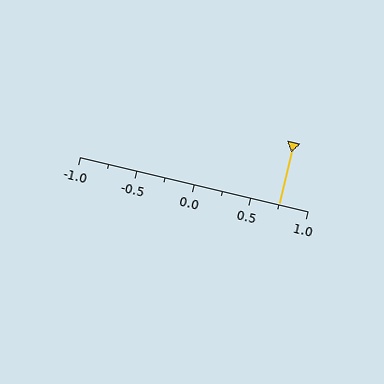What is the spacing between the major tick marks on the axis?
The major ticks are spaced 0.5 apart.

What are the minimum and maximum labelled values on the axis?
The axis runs from -1.0 to 1.0.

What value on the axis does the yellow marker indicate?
The marker indicates approximately 0.75.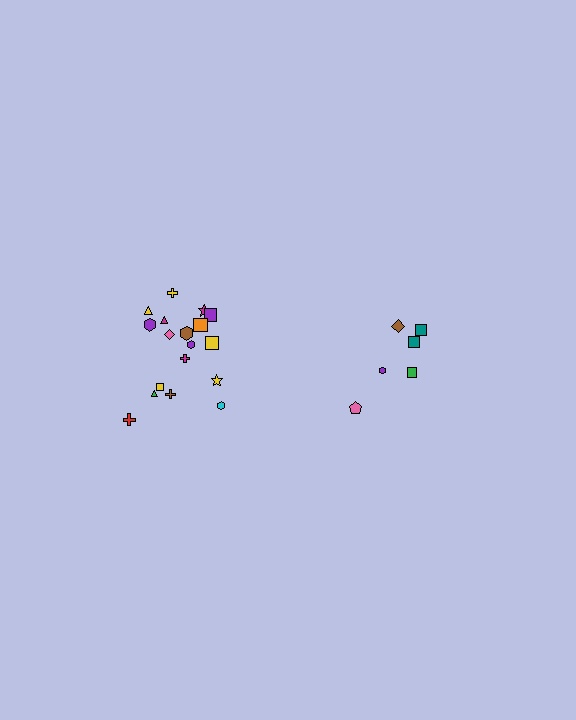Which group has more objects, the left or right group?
The left group.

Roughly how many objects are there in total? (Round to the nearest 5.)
Roughly 25 objects in total.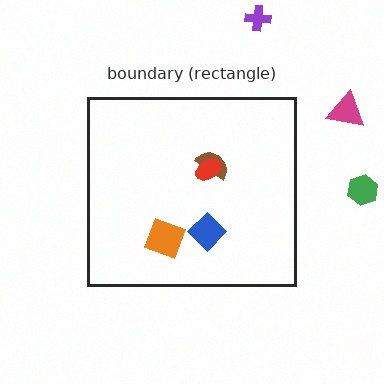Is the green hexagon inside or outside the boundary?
Outside.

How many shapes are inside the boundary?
4 inside, 3 outside.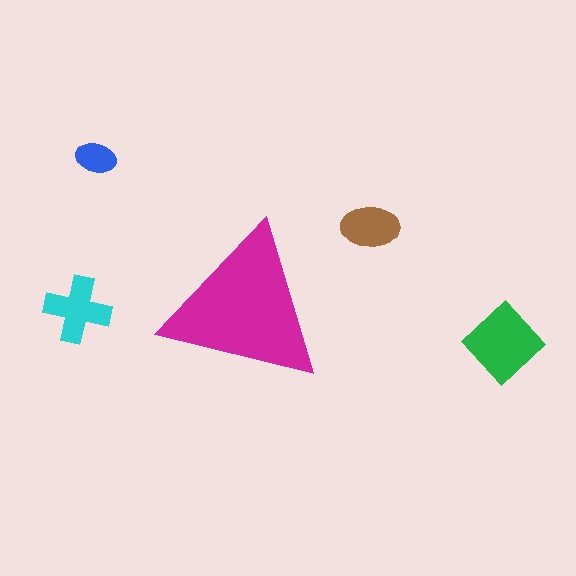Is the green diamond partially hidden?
No, the green diamond is fully visible.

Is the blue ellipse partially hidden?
No, the blue ellipse is fully visible.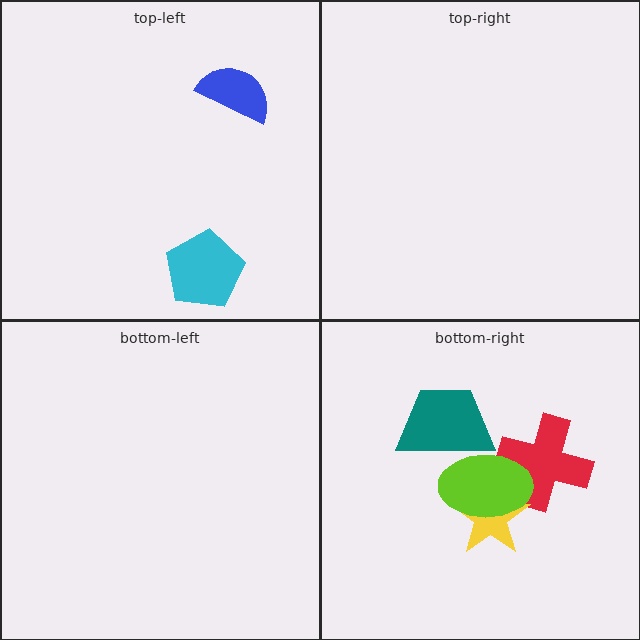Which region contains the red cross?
The bottom-right region.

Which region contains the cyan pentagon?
The top-left region.